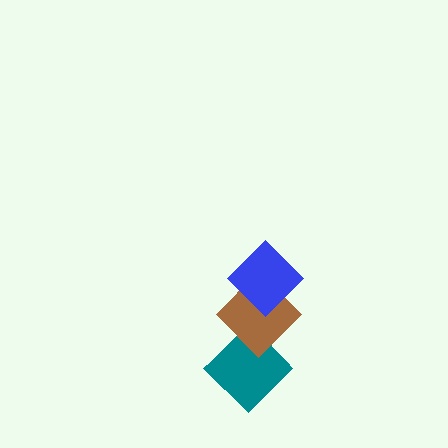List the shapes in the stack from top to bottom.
From top to bottom: the blue diamond, the brown diamond, the teal diamond.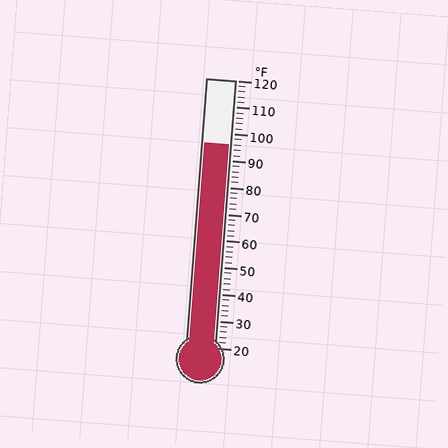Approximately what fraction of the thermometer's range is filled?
The thermometer is filled to approximately 75% of its range.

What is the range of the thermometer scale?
The thermometer scale ranges from 20°F to 120°F.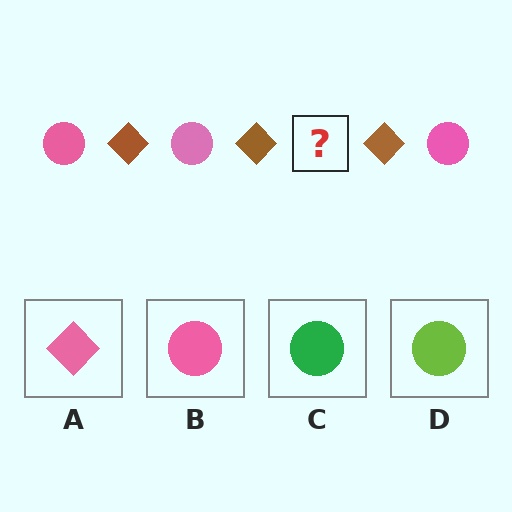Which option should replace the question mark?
Option B.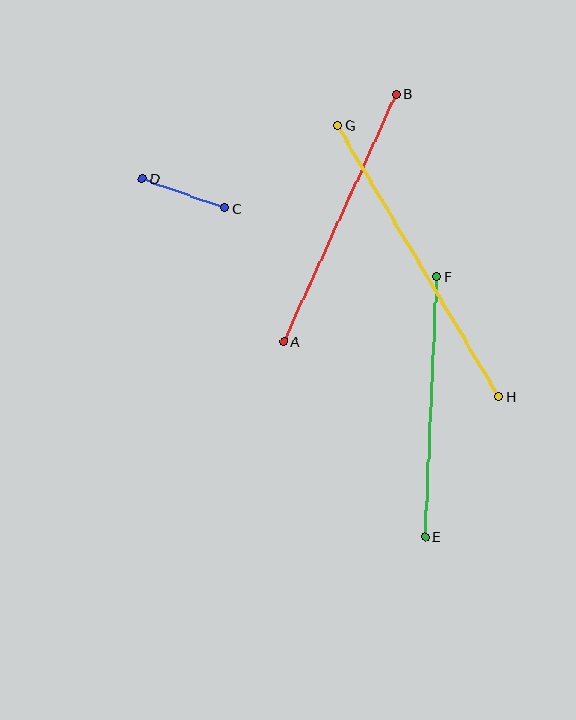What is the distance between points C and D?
The distance is approximately 87 pixels.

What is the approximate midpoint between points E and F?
The midpoint is at approximately (431, 407) pixels.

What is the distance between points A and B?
The distance is approximately 272 pixels.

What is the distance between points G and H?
The distance is approximately 315 pixels.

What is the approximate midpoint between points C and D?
The midpoint is at approximately (183, 193) pixels.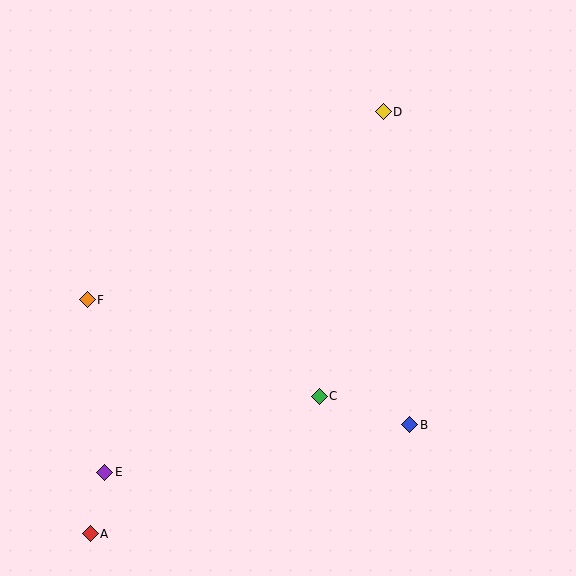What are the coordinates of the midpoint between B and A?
The midpoint between B and A is at (250, 479).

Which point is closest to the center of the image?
Point C at (319, 396) is closest to the center.